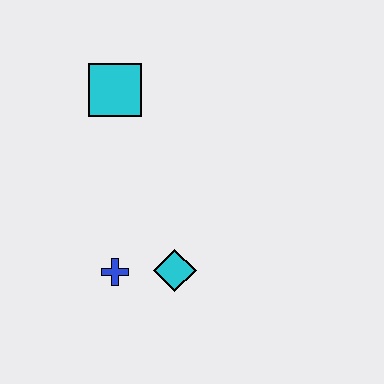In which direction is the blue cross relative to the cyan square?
The blue cross is below the cyan square.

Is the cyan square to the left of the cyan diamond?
Yes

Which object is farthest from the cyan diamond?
The cyan square is farthest from the cyan diamond.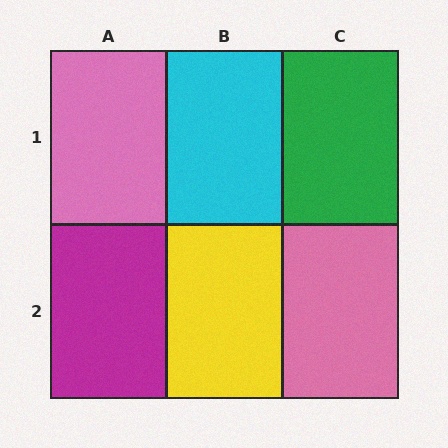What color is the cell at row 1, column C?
Green.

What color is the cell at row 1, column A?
Pink.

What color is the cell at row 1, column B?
Cyan.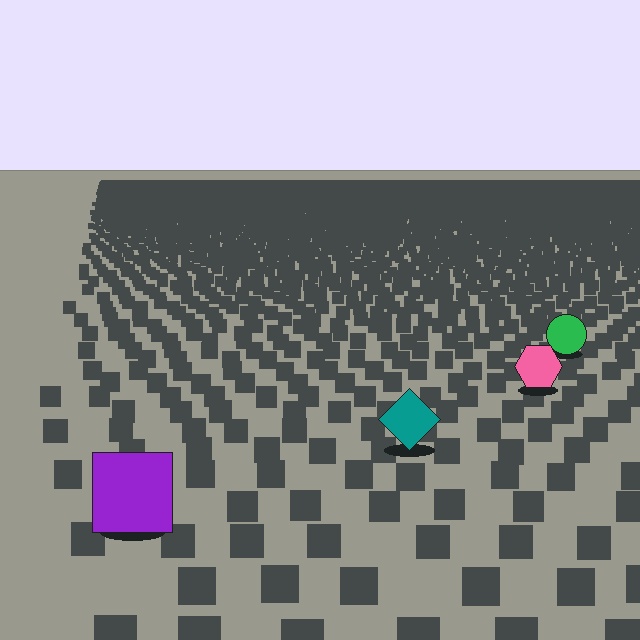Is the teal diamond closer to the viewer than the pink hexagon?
Yes. The teal diamond is closer — you can tell from the texture gradient: the ground texture is coarser near it.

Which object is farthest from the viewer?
The green circle is farthest from the viewer. It appears smaller and the ground texture around it is denser.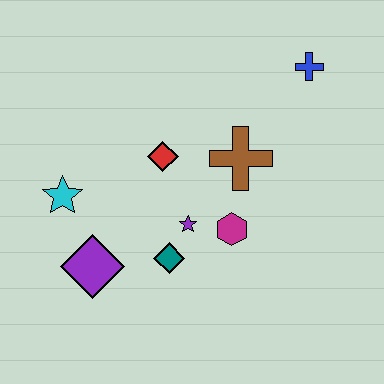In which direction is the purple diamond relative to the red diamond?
The purple diamond is below the red diamond.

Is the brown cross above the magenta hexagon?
Yes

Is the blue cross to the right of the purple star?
Yes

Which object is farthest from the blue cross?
The purple diamond is farthest from the blue cross.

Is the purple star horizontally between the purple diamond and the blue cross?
Yes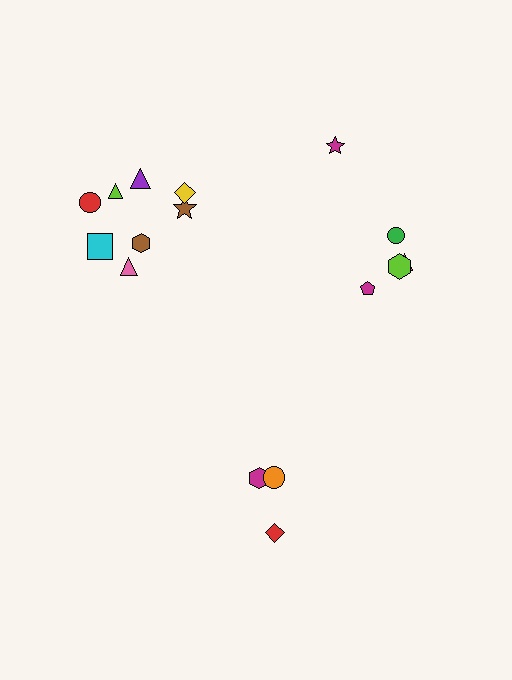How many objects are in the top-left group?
There are 8 objects.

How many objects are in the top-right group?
There are 5 objects.